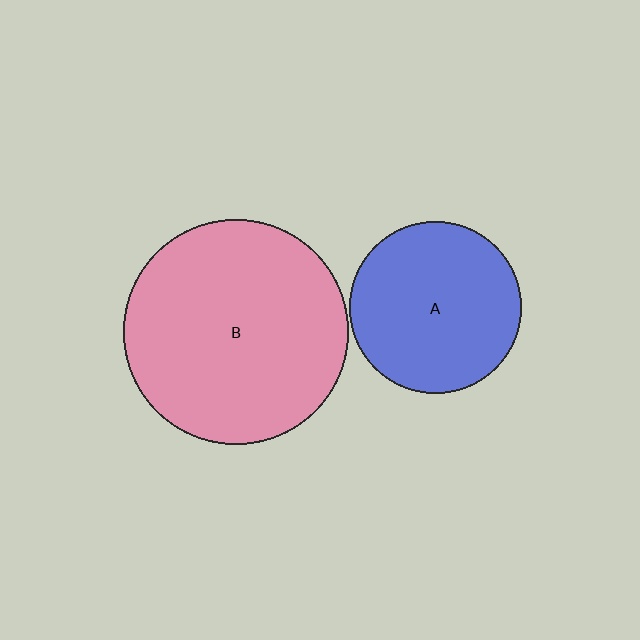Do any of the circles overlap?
No, none of the circles overlap.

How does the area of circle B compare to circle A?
Approximately 1.7 times.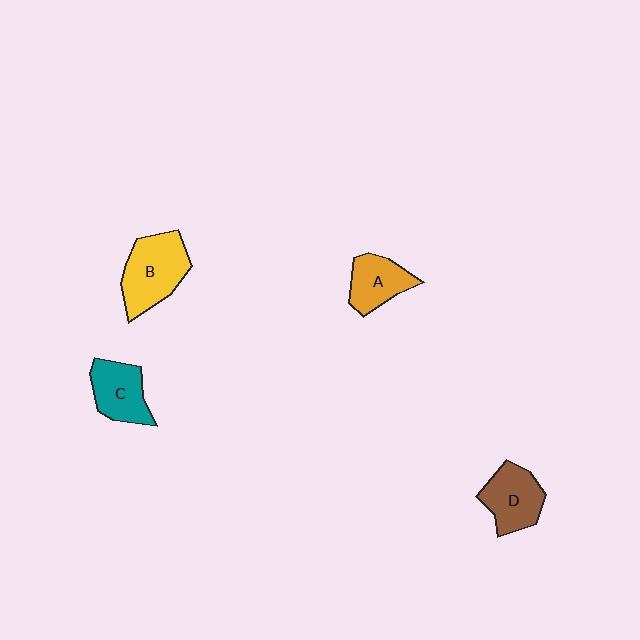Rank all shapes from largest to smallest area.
From largest to smallest: B (yellow), D (brown), C (teal), A (orange).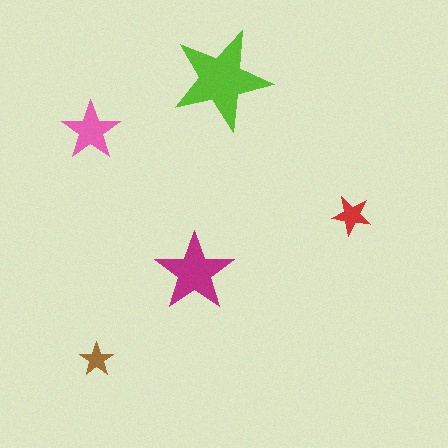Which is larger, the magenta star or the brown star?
The magenta one.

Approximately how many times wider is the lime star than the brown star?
About 3 times wider.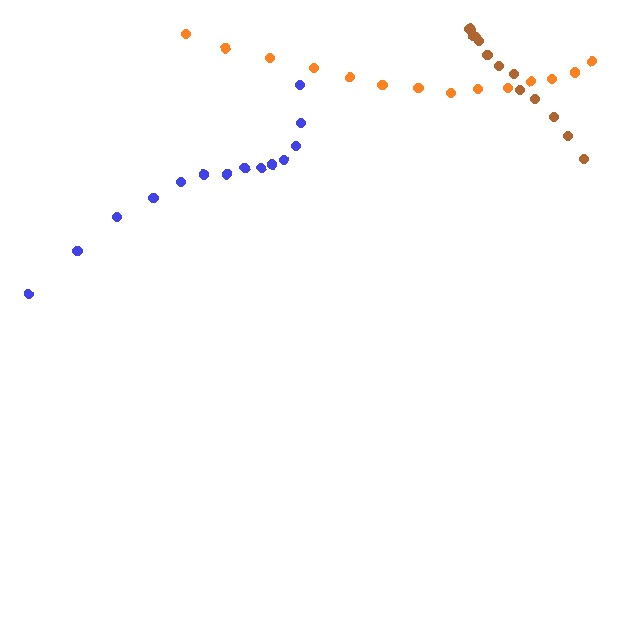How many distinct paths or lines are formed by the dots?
There are 3 distinct paths.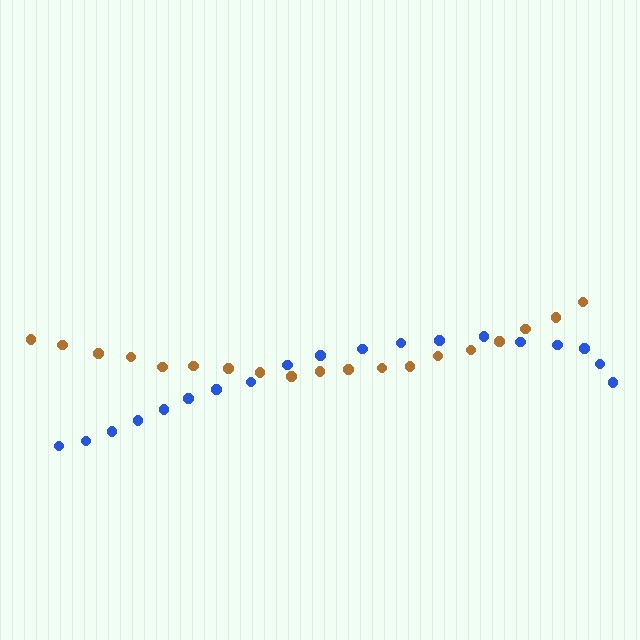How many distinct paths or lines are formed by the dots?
There are 2 distinct paths.